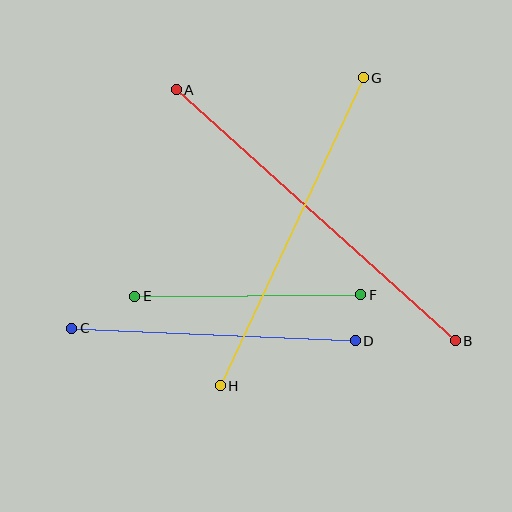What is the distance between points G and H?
The distance is approximately 339 pixels.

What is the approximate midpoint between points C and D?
The midpoint is at approximately (213, 334) pixels.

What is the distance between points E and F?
The distance is approximately 226 pixels.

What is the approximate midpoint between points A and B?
The midpoint is at approximately (316, 215) pixels.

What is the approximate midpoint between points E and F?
The midpoint is at approximately (248, 295) pixels.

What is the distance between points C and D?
The distance is approximately 284 pixels.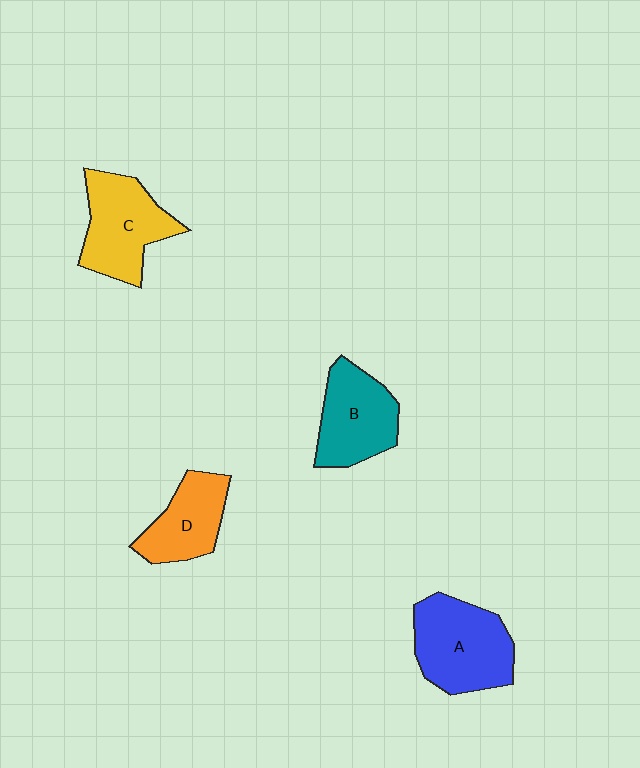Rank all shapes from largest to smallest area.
From largest to smallest: A (blue), C (yellow), B (teal), D (orange).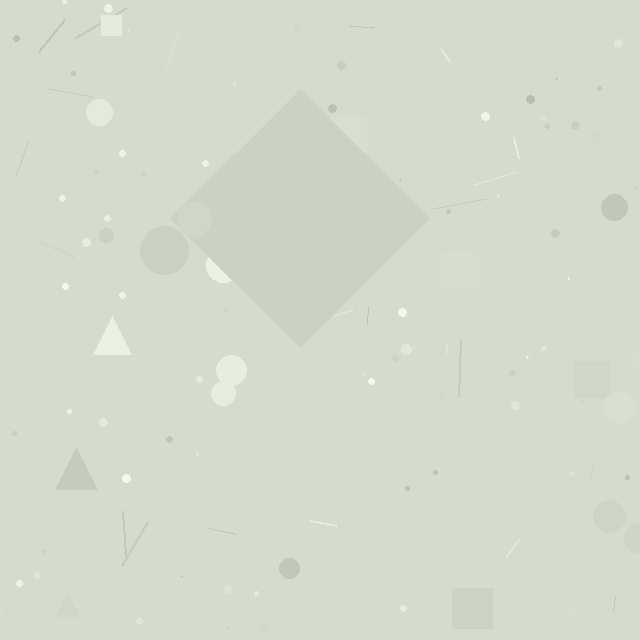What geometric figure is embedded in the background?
A diamond is embedded in the background.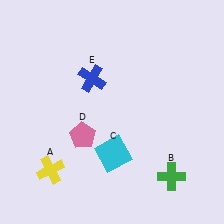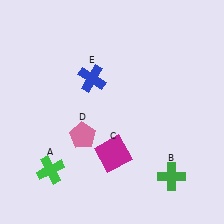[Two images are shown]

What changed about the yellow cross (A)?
In Image 1, A is yellow. In Image 2, it changed to green.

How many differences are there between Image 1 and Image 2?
There are 2 differences between the two images.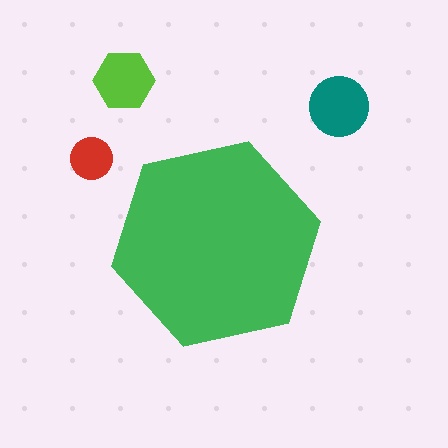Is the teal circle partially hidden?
No, the teal circle is fully visible.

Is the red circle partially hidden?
No, the red circle is fully visible.